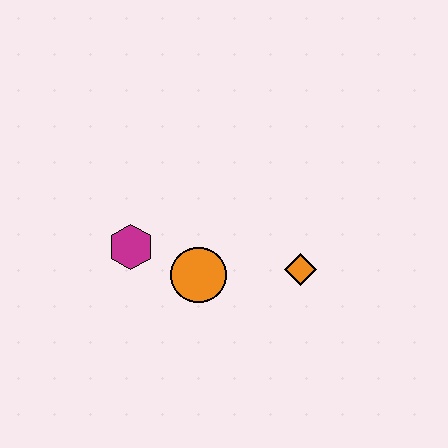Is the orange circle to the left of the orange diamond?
Yes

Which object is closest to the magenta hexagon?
The orange circle is closest to the magenta hexagon.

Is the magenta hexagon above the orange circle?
Yes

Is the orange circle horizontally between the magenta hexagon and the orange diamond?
Yes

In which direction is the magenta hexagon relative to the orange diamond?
The magenta hexagon is to the left of the orange diamond.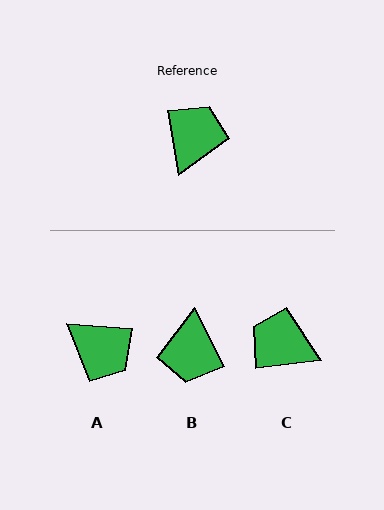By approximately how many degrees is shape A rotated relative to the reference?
Approximately 104 degrees clockwise.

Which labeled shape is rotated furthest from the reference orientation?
B, about 163 degrees away.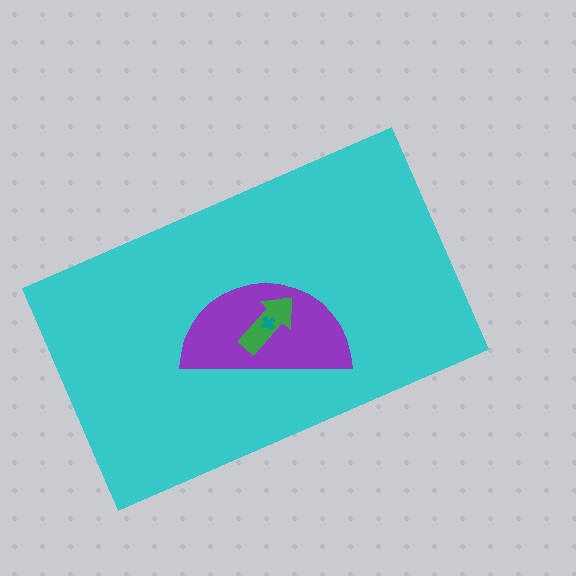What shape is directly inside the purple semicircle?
The green arrow.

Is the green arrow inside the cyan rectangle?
Yes.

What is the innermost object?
The teal cross.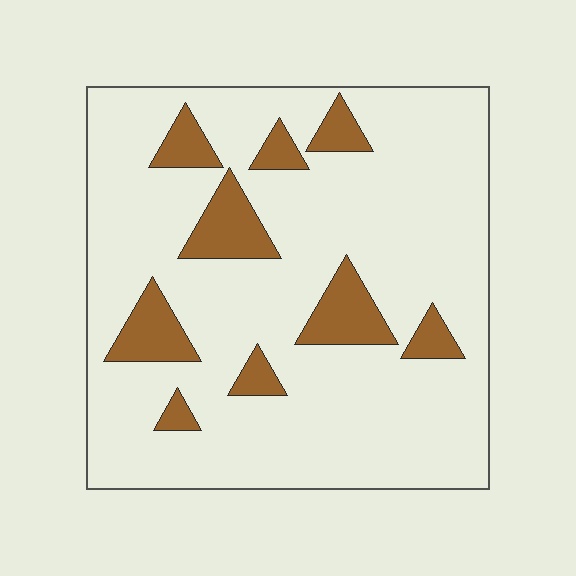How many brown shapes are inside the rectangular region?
9.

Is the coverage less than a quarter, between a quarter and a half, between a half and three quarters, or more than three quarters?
Less than a quarter.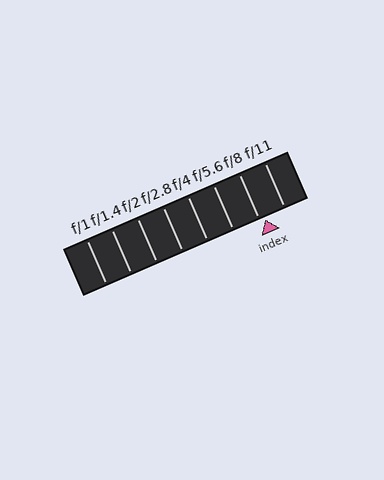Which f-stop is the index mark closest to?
The index mark is closest to f/8.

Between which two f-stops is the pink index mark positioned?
The index mark is between f/8 and f/11.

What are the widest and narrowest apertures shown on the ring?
The widest aperture shown is f/1 and the narrowest is f/11.